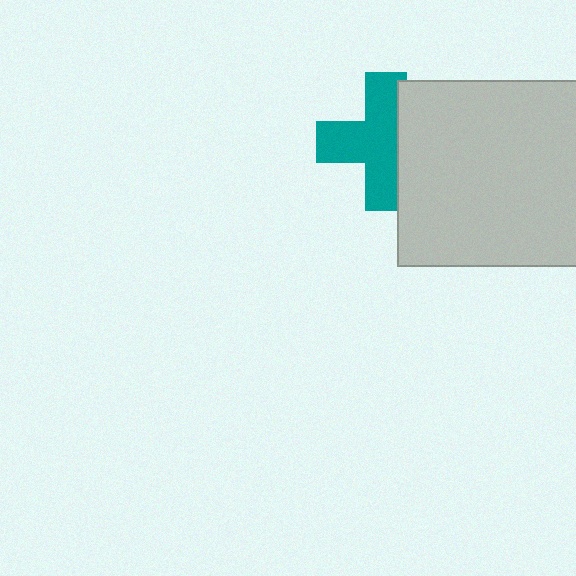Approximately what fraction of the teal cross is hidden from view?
Roughly 33% of the teal cross is hidden behind the light gray square.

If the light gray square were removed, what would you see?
You would see the complete teal cross.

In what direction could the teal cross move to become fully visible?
The teal cross could move left. That would shift it out from behind the light gray square entirely.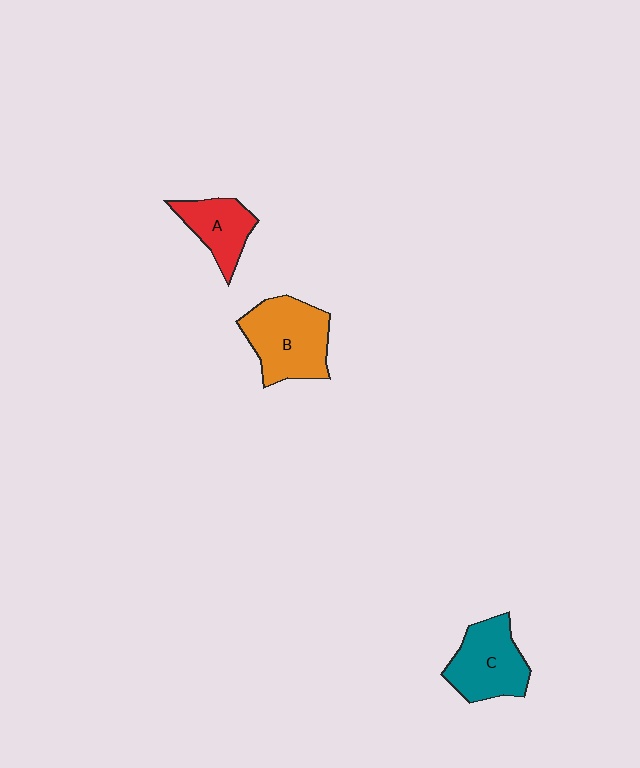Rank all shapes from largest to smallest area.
From largest to smallest: B (orange), C (teal), A (red).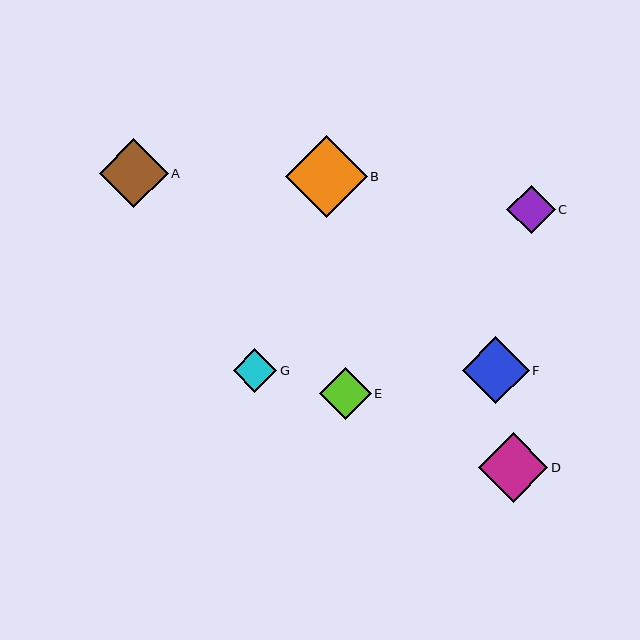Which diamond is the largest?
Diamond B is the largest with a size of approximately 82 pixels.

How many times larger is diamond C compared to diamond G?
Diamond C is approximately 1.1 times the size of diamond G.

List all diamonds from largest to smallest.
From largest to smallest: B, D, A, F, E, C, G.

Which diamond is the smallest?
Diamond G is the smallest with a size of approximately 43 pixels.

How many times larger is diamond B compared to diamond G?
Diamond B is approximately 1.9 times the size of diamond G.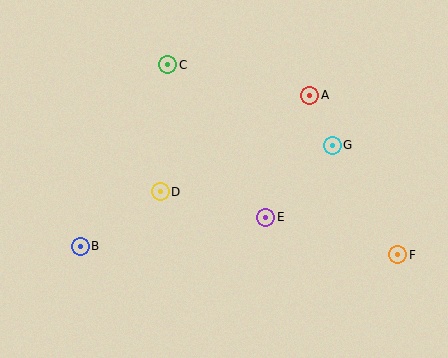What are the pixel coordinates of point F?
Point F is at (398, 255).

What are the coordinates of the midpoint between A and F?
The midpoint between A and F is at (354, 175).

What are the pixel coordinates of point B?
Point B is at (80, 246).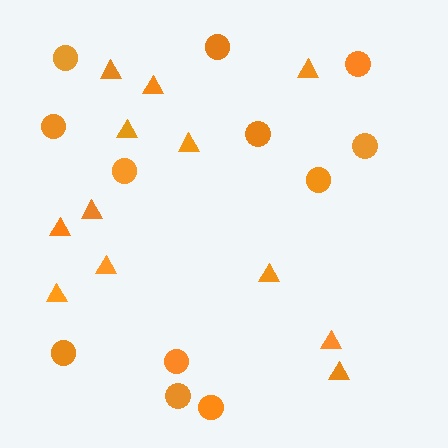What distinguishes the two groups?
There are 2 groups: one group of triangles (12) and one group of circles (12).